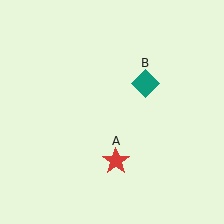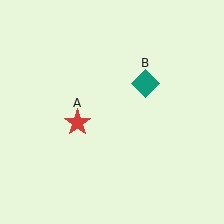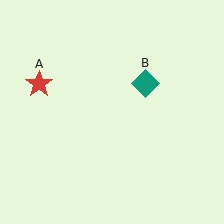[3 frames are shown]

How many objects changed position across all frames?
1 object changed position: red star (object A).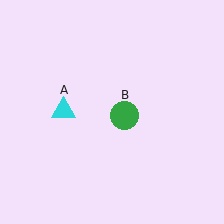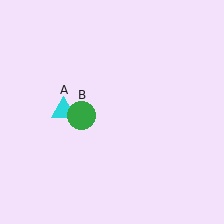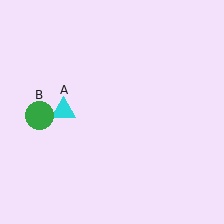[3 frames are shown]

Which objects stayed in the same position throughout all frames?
Cyan triangle (object A) remained stationary.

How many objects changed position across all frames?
1 object changed position: green circle (object B).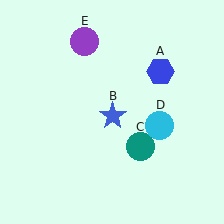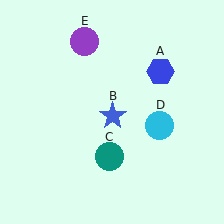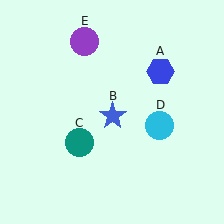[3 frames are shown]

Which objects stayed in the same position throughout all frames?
Blue hexagon (object A) and blue star (object B) and cyan circle (object D) and purple circle (object E) remained stationary.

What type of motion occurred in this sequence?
The teal circle (object C) rotated clockwise around the center of the scene.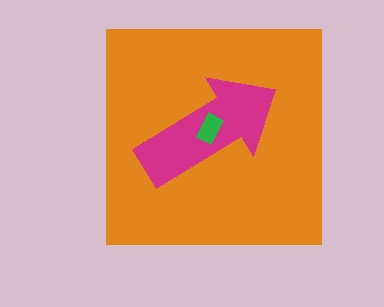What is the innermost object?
The green rectangle.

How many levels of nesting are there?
3.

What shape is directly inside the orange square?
The magenta arrow.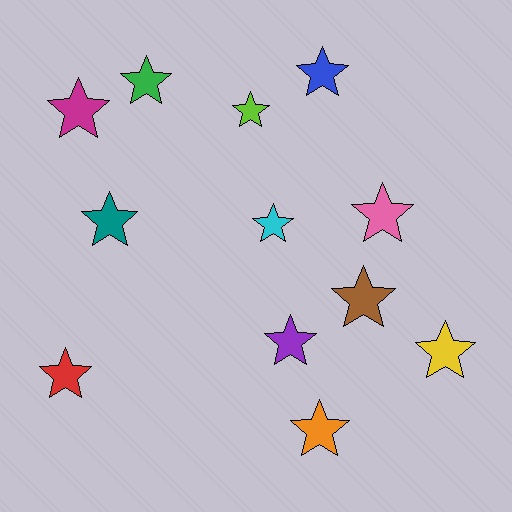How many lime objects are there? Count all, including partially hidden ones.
There is 1 lime object.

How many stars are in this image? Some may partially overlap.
There are 12 stars.